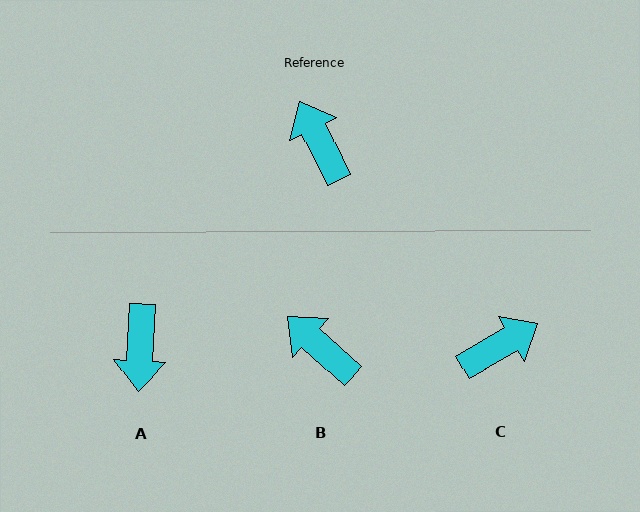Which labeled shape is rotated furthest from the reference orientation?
A, about 151 degrees away.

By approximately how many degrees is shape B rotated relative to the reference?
Approximately 21 degrees counter-clockwise.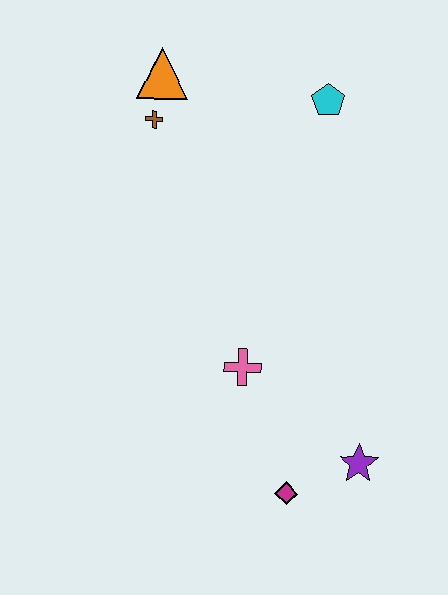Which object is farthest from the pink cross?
The orange triangle is farthest from the pink cross.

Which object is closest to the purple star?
The magenta diamond is closest to the purple star.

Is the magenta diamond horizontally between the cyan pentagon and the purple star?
No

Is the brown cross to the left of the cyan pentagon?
Yes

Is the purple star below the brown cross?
Yes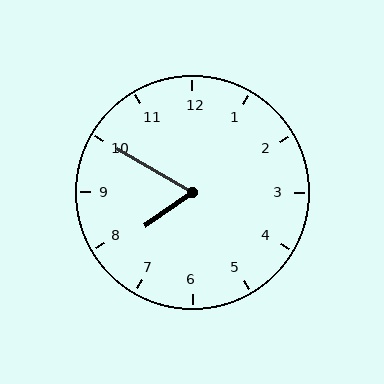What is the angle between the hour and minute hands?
Approximately 65 degrees.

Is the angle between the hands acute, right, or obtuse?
It is acute.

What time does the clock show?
7:50.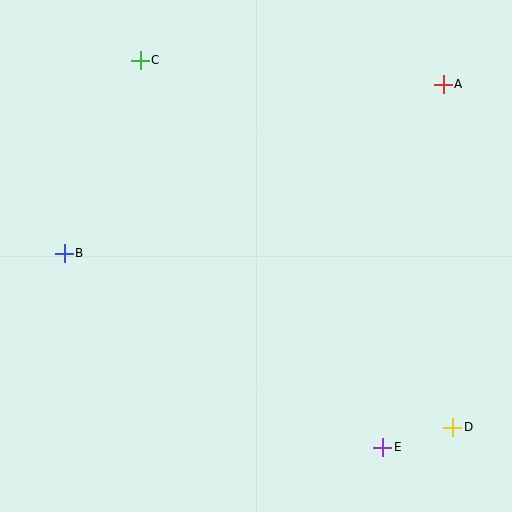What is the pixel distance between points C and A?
The distance between C and A is 304 pixels.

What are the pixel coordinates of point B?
Point B is at (64, 253).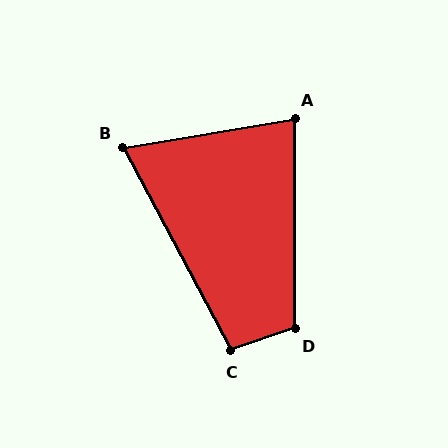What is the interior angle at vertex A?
Approximately 81 degrees (acute).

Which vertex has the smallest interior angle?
B, at approximately 71 degrees.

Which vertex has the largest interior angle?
D, at approximately 109 degrees.